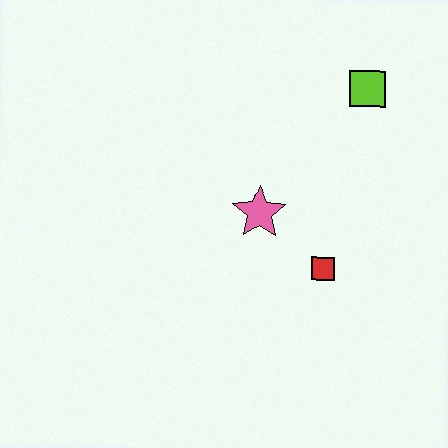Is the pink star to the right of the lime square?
No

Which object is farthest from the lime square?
The red square is farthest from the lime square.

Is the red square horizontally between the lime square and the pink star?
Yes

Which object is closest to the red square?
The pink star is closest to the red square.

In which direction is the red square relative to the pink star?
The red square is to the right of the pink star.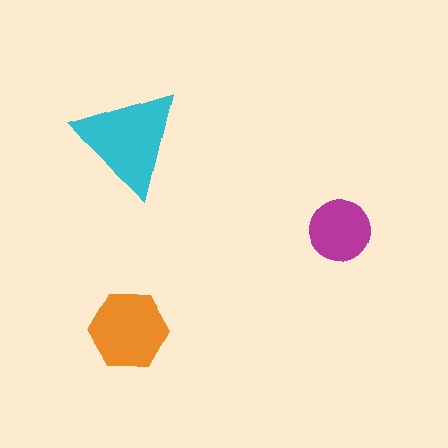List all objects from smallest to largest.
The magenta circle, the orange hexagon, the cyan triangle.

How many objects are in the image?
There are 3 objects in the image.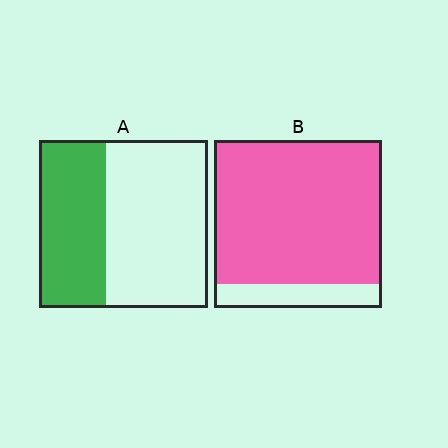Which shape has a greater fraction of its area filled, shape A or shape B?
Shape B.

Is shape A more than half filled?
No.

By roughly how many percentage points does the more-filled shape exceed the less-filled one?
By roughly 45 percentage points (B over A).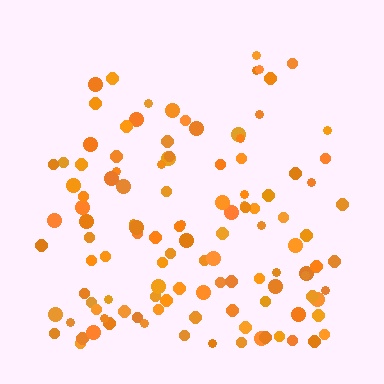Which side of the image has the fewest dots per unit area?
The top.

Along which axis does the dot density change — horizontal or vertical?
Vertical.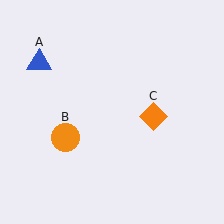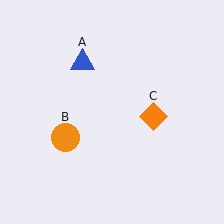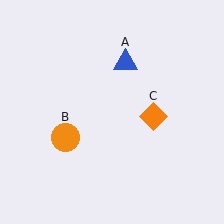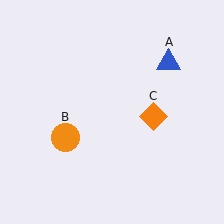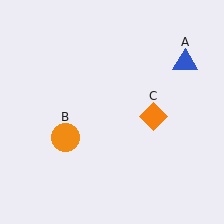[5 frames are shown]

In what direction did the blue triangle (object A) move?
The blue triangle (object A) moved right.